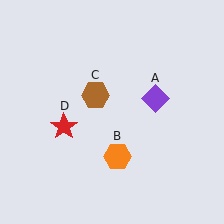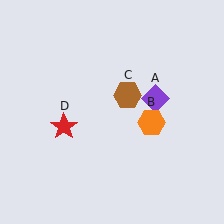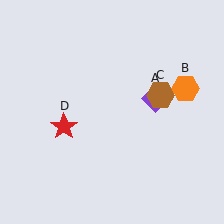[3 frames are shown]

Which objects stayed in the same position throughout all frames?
Purple diamond (object A) and red star (object D) remained stationary.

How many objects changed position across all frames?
2 objects changed position: orange hexagon (object B), brown hexagon (object C).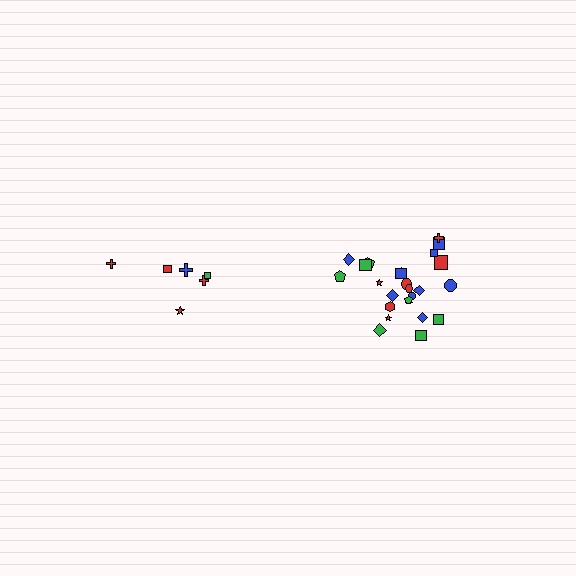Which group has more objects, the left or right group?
The right group.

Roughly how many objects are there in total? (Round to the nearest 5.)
Roughly 30 objects in total.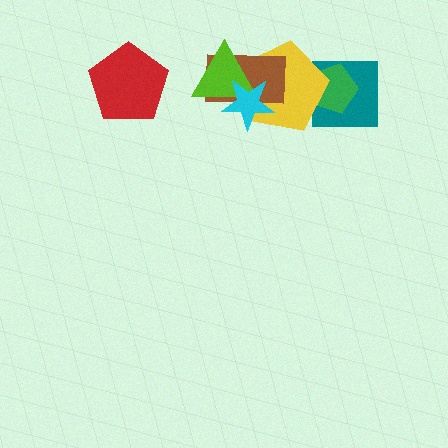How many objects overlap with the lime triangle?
3 objects overlap with the lime triangle.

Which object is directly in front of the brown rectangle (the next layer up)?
The lime triangle is directly in front of the brown rectangle.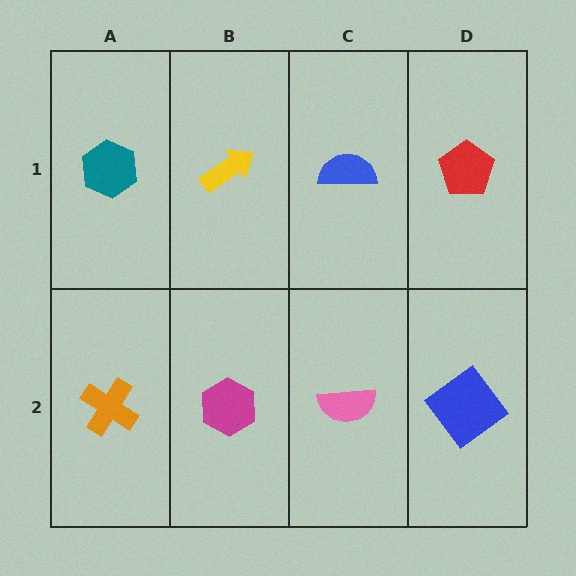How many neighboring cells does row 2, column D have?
2.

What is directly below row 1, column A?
An orange cross.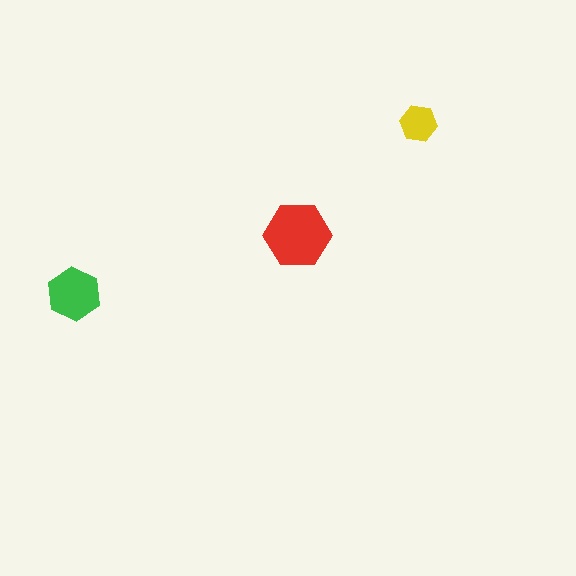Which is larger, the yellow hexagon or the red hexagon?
The red one.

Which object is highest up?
The yellow hexagon is topmost.